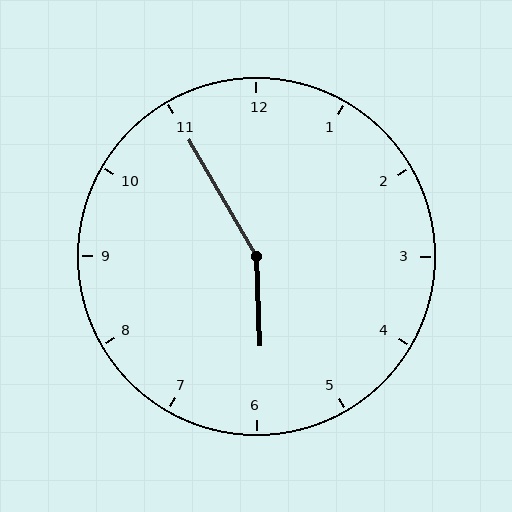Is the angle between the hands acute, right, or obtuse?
It is obtuse.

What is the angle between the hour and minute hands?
Approximately 152 degrees.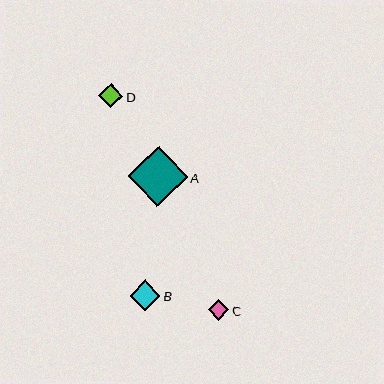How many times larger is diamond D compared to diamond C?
Diamond D is approximately 1.2 times the size of diamond C.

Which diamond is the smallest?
Diamond C is the smallest with a size of approximately 20 pixels.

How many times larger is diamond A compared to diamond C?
Diamond A is approximately 3.0 times the size of diamond C.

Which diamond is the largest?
Diamond A is the largest with a size of approximately 60 pixels.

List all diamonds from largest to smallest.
From largest to smallest: A, B, D, C.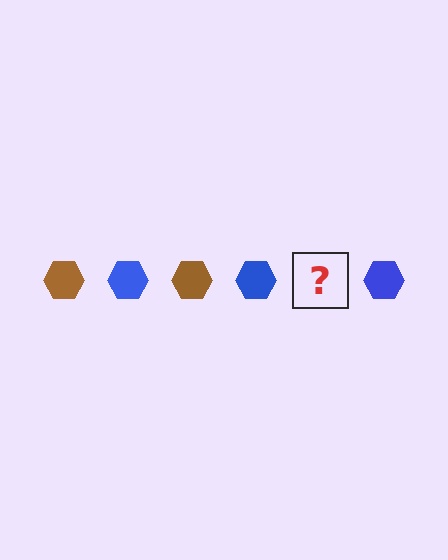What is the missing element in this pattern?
The missing element is a brown hexagon.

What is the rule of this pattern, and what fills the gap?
The rule is that the pattern cycles through brown, blue hexagons. The gap should be filled with a brown hexagon.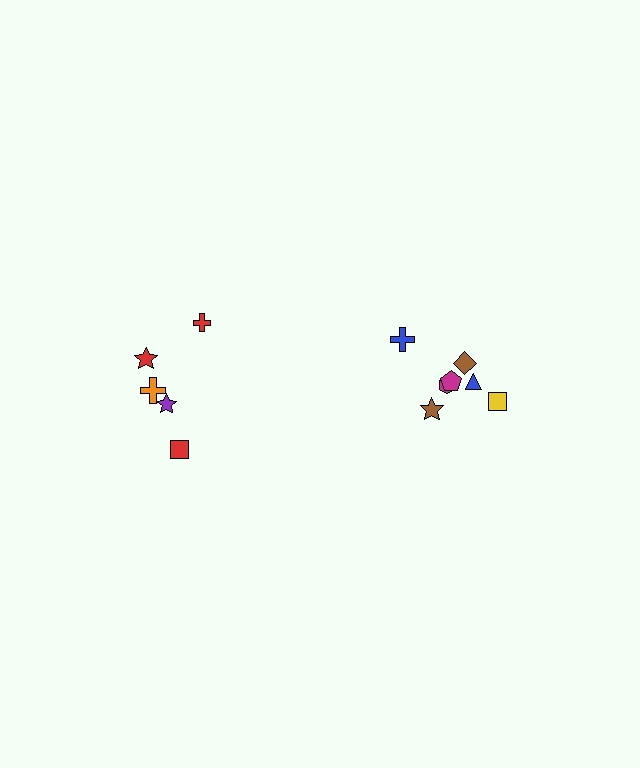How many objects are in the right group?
There are 7 objects.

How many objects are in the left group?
There are 5 objects.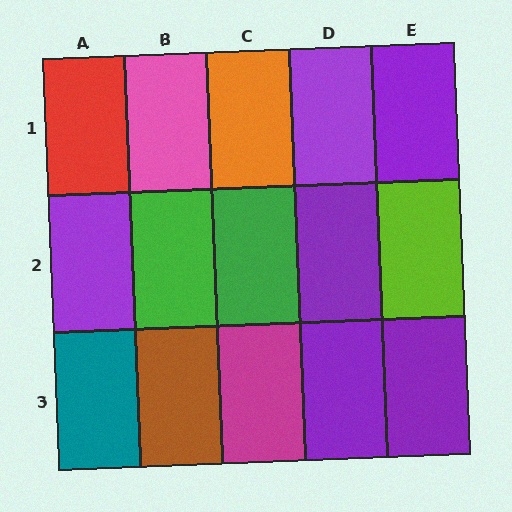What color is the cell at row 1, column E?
Purple.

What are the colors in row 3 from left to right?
Teal, brown, magenta, purple, purple.